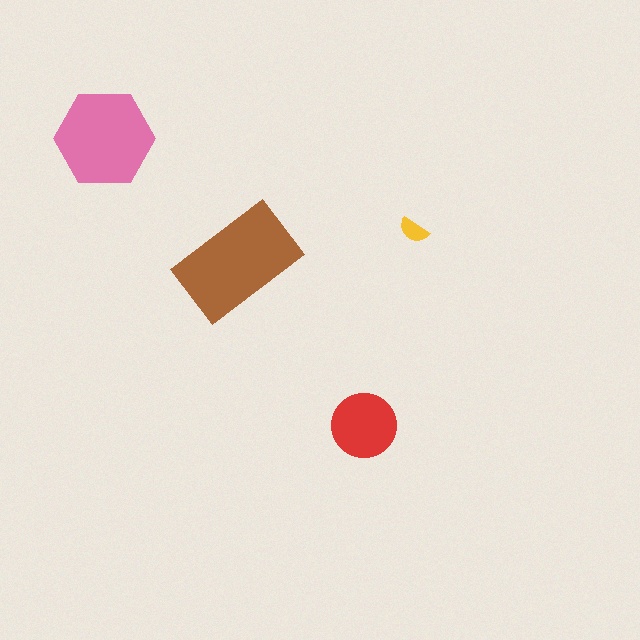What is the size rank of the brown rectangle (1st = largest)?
1st.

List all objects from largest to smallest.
The brown rectangle, the pink hexagon, the red circle, the yellow semicircle.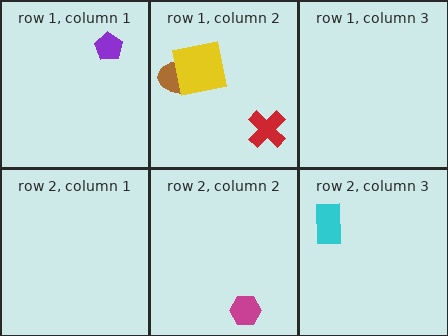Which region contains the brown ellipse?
The row 1, column 2 region.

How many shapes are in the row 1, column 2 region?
3.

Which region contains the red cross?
The row 1, column 2 region.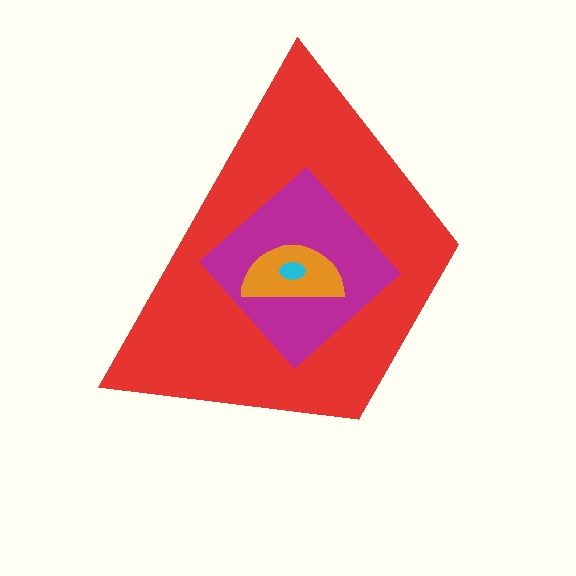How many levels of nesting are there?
4.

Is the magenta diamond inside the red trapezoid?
Yes.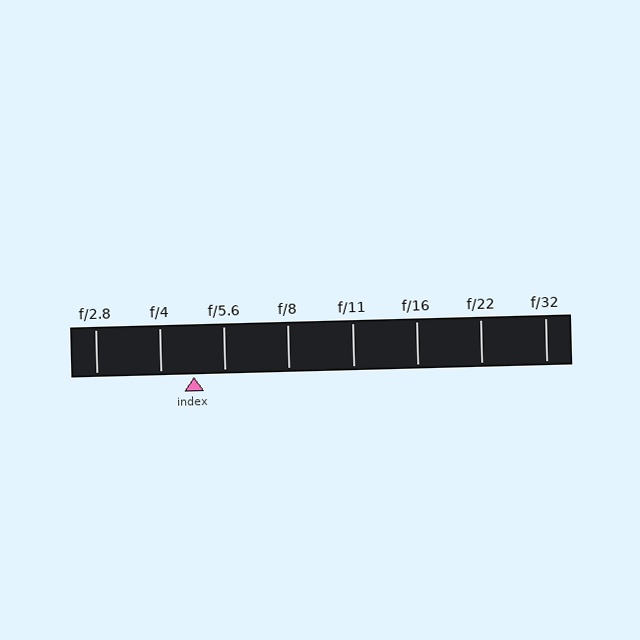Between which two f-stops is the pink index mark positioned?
The index mark is between f/4 and f/5.6.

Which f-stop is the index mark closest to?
The index mark is closest to f/5.6.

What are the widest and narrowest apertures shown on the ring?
The widest aperture shown is f/2.8 and the narrowest is f/32.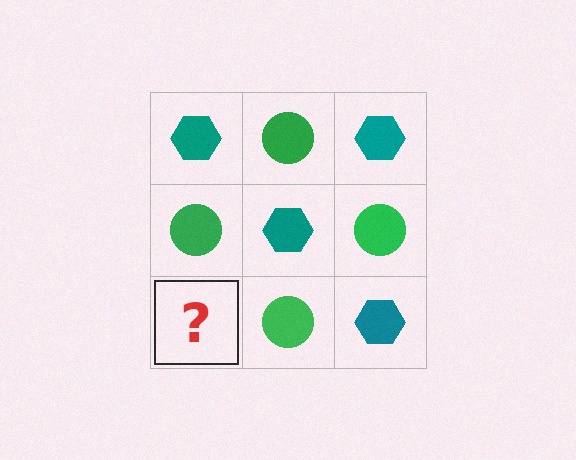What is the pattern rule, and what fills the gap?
The rule is that it alternates teal hexagon and green circle in a checkerboard pattern. The gap should be filled with a teal hexagon.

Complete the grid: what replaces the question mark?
The question mark should be replaced with a teal hexagon.